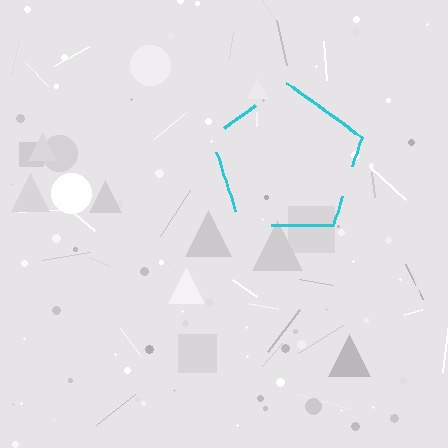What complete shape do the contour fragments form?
The contour fragments form a pentagon.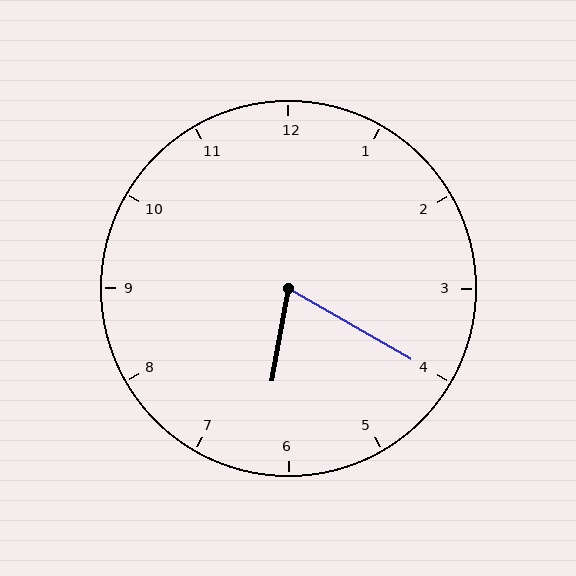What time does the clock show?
6:20.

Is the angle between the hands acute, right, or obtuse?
It is acute.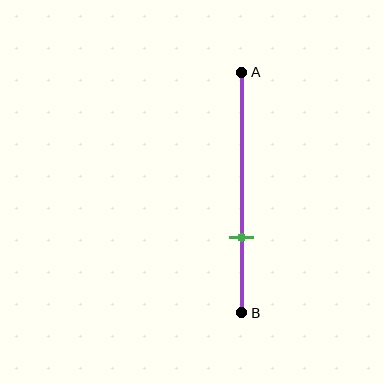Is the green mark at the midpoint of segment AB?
No, the mark is at about 70% from A, not at the 50% midpoint.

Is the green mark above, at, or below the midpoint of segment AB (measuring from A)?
The green mark is below the midpoint of segment AB.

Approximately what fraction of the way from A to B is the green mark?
The green mark is approximately 70% of the way from A to B.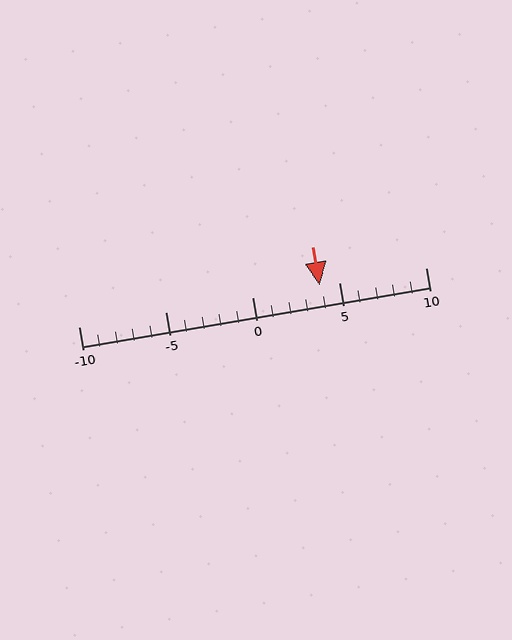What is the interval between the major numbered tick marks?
The major tick marks are spaced 5 units apart.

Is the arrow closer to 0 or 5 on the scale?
The arrow is closer to 5.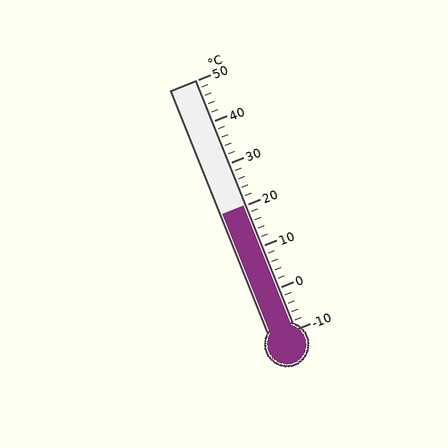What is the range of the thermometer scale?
The thermometer scale ranges from -10°C to 50°C.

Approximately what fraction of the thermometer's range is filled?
The thermometer is filled to approximately 50% of its range.